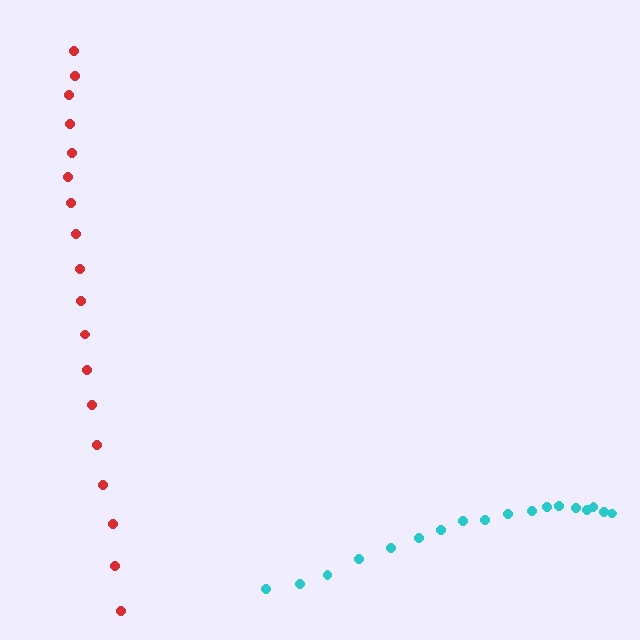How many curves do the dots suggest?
There are 2 distinct paths.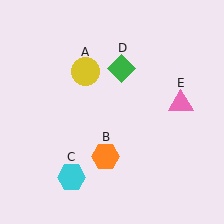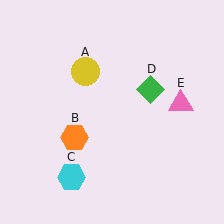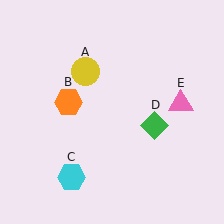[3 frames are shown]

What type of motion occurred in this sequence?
The orange hexagon (object B), green diamond (object D) rotated clockwise around the center of the scene.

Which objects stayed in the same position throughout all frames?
Yellow circle (object A) and cyan hexagon (object C) and pink triangle (object E) remained stationary.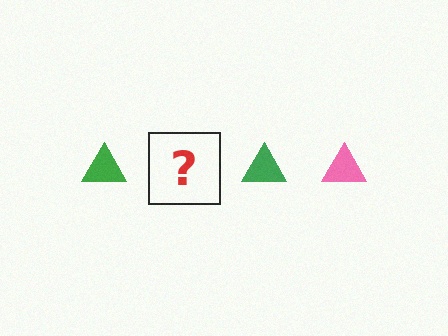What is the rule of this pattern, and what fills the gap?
The rule is that the pattern cycles through green, pink triangles. The gap should be filled with a pink triangle.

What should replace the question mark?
The question mark should be replaced with a pink triangle.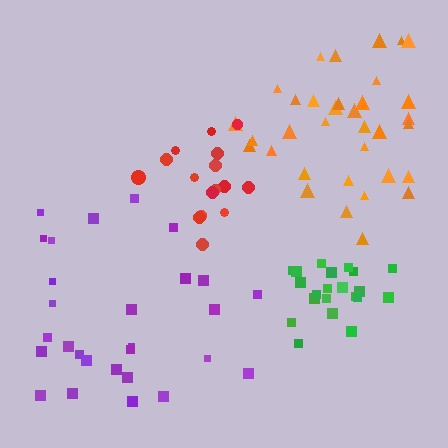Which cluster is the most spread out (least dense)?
Purple.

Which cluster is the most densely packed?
Green.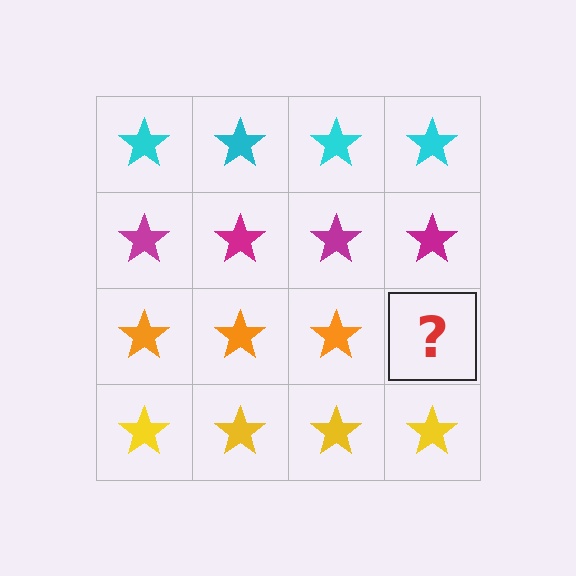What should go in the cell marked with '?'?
The missing cell should contain an orange star.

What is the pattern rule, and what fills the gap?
The rule is that each row has a consistent color. The gap should be filled with an orange star.